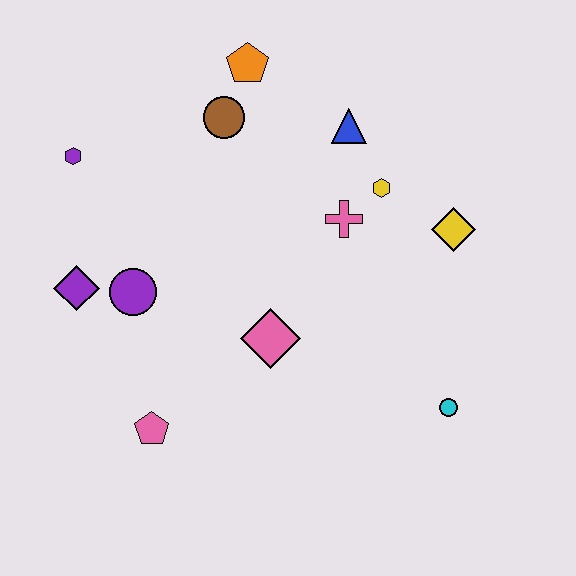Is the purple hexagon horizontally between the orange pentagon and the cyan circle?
No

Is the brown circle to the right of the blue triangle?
No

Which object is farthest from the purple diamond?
The cyan circle is farthest from the purple diamond.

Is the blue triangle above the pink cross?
Yes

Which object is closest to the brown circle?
The orange pentagon is closest to the brown circle.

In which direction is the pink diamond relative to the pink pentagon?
The pink diamond is to the right of the pink pentagon.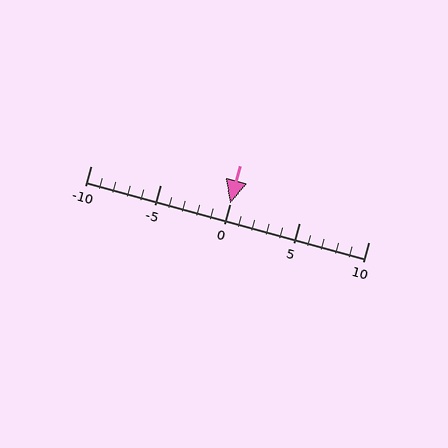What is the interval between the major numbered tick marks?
The major tick marks are spaced 5 units apart.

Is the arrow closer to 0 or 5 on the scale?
The arrow is closer to 0.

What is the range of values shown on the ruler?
The ruler shows values from -10 to 10.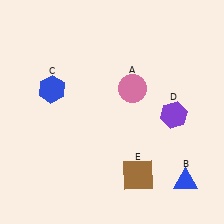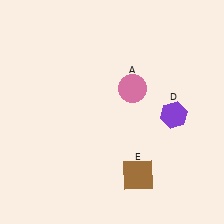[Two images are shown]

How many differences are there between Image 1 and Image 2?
There are 2 differences between the two images.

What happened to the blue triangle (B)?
The blue triangle (B) was removed in Image 2. It was in the bottom-right area of Image 1.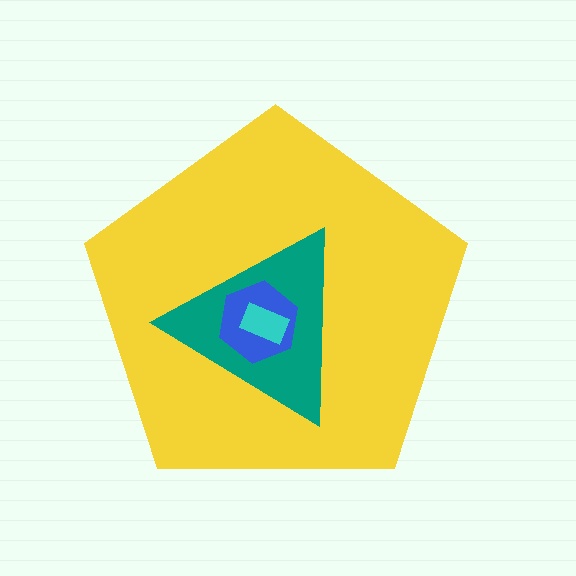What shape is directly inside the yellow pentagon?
The teal triangle.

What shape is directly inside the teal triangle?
The blue hexagon.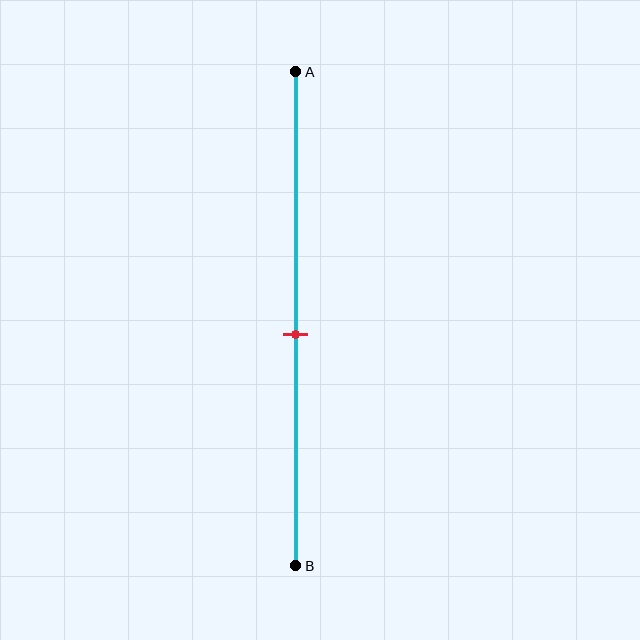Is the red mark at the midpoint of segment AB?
No, the mark is at about 55% from A, not at the 50% midpoint.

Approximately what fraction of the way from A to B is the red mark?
The red mark is approximately 55% of the way from A to B.